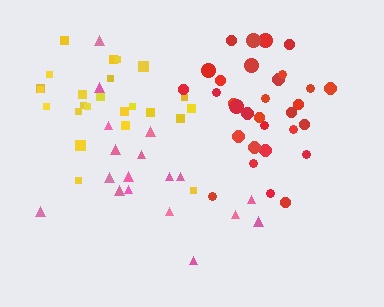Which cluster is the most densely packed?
Red.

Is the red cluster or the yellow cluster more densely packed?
Red.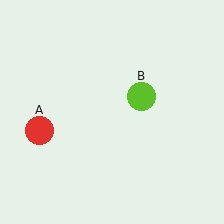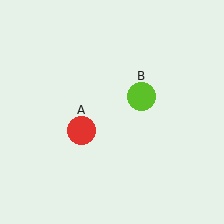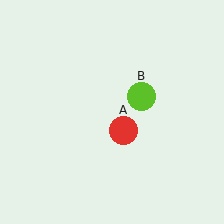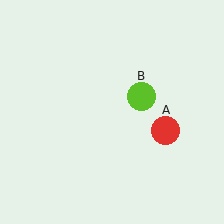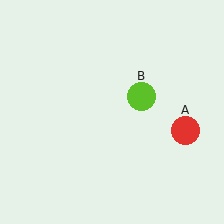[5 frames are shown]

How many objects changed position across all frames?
1 object changed position: red circle (object A).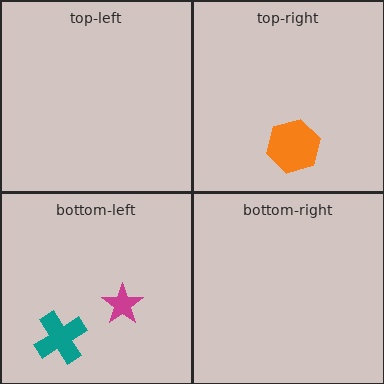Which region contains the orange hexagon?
The top-right region.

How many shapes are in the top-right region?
1.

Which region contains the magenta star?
The bottom-left region.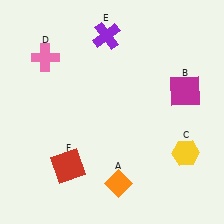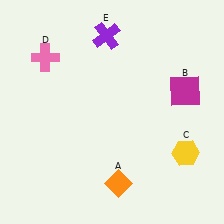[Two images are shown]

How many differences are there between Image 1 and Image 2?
There is 1 difference between the two images.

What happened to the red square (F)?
The red square (F) was removed in Image 2. It was in the bottom-left area of Image 1.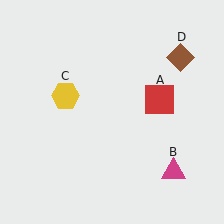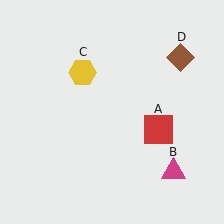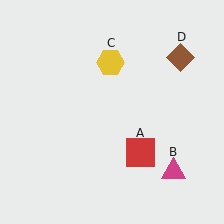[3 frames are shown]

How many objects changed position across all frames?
2 objects changed position: red square (object A), yellow hexagon (object C).